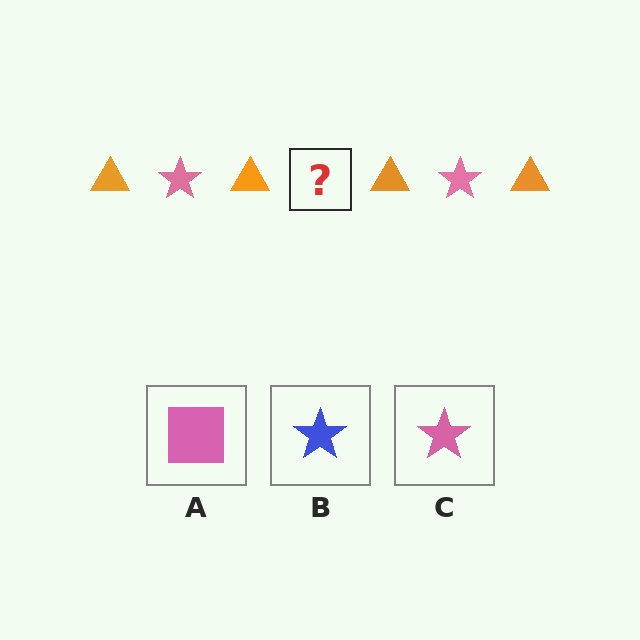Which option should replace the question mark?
Option C.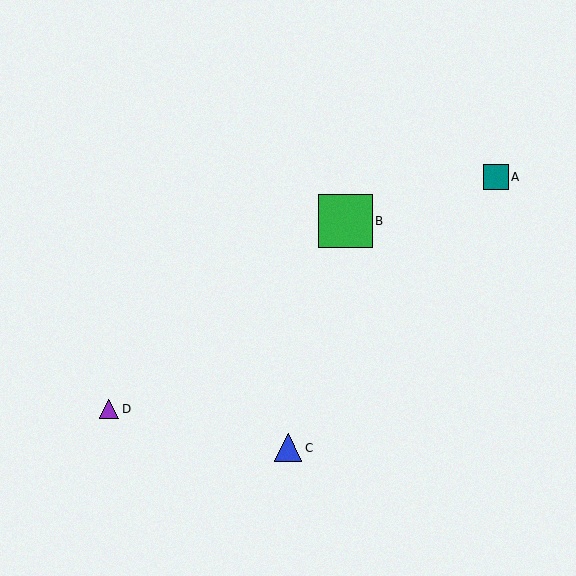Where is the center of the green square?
The center of the green square is at (345, 221).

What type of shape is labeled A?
Shape A is a teal square.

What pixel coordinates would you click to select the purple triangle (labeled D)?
Click at (109, 409) to select the purple triangle D.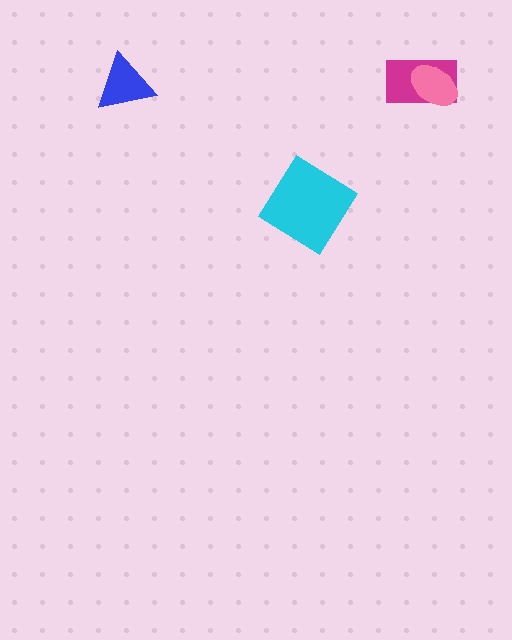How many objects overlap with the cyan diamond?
0 objects overlap with the cyan diamond.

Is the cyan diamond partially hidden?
No, no other shape covers it.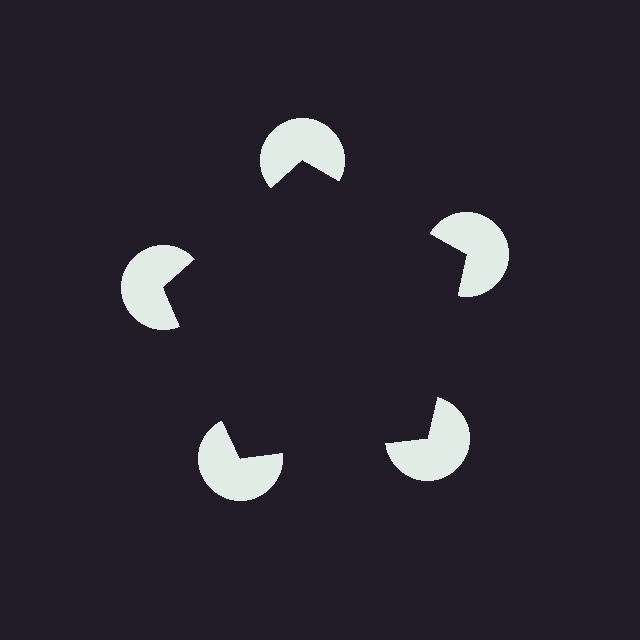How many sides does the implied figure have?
5 sides.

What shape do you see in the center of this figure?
An illusory pentagon — its edges are inferred from the aligned wedge cuts in the pac-man discs, not physically drawn.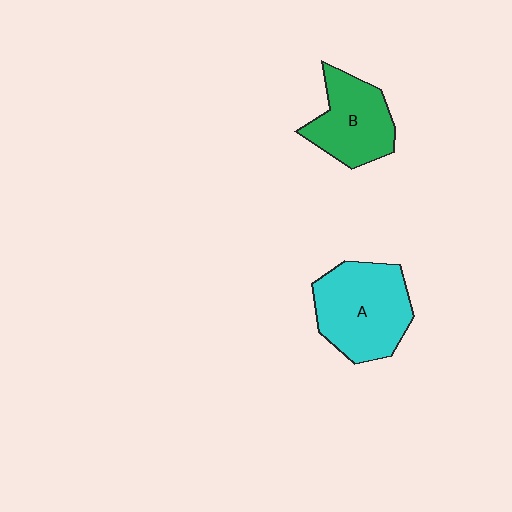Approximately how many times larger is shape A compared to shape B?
Approximately 1.3 times.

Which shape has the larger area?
Shape A (cyan).